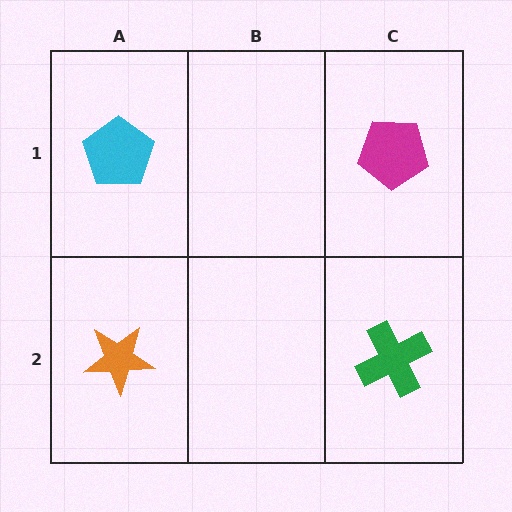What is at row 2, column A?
An orange star.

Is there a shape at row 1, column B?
No, that cell is empty.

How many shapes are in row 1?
2 shapes.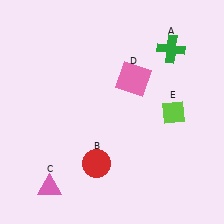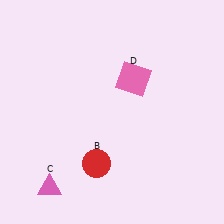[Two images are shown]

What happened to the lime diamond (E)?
The lime diamond (E) was removed in Image 2. It was in the bottom-right area of Image 1.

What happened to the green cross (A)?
The green cross (A) was removed in Image 2. It was in the top-right area of Image 1.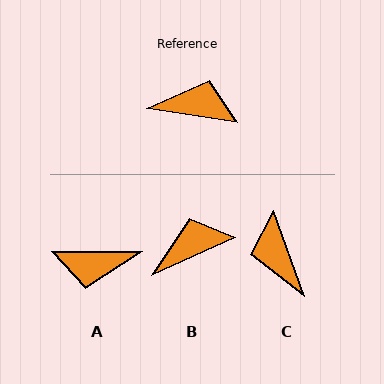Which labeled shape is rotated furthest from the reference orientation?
A, about 171 degrees away.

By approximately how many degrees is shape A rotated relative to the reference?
Approximately 171 degrees clockwise.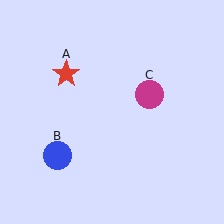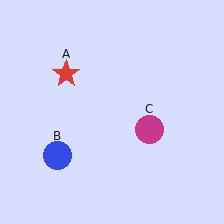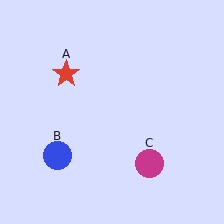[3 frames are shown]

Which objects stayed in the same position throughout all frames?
Red star (object A) and blue circle (object B) remained stationary.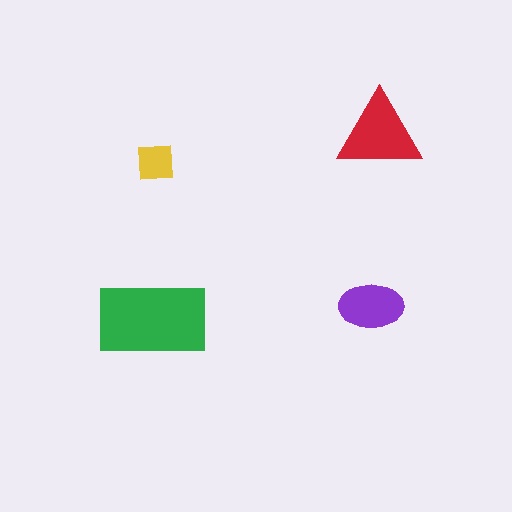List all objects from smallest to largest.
The yellow square, the purple ellipse, the red triangle, the green rectangle.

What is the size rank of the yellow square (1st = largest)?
4th.